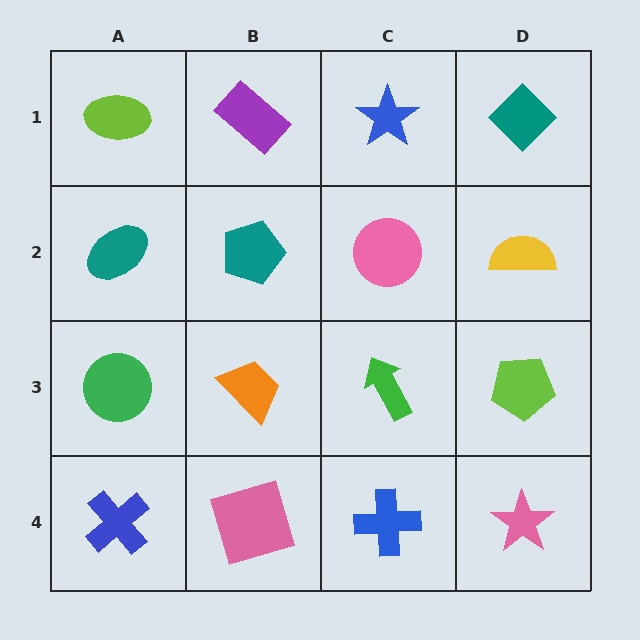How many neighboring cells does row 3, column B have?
4.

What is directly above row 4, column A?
A green circle.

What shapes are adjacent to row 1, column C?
A pink circle (row 2, column C), a purple rectangle (row 1, column B), a teal diamond (row 1, column D).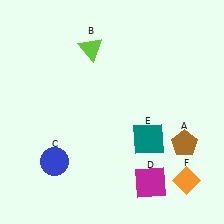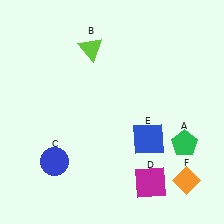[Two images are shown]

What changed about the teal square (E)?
In Image 1, E is teal. In Image 2, it changed to blue.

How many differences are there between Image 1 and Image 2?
There are 2 differences between the two images.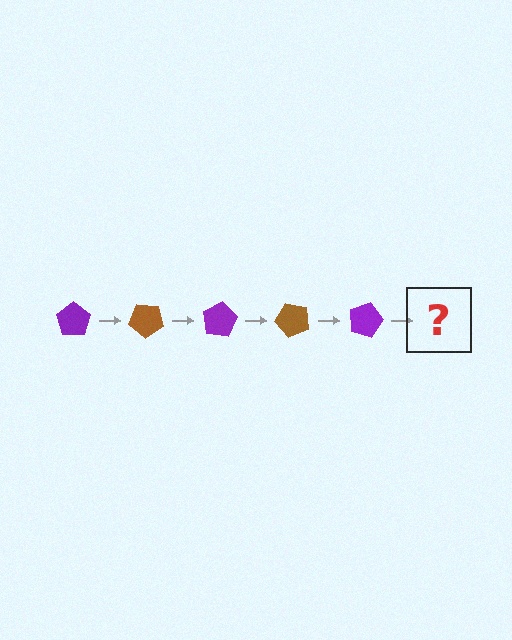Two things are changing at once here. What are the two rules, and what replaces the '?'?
The two rules are that it rotates 40 degrees each step and the color cycles through purple and brown. The '?' should be a brown pentagon, rotated 200 degrees from the start.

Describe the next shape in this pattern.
It should be a brown pentagon, rotated 200 degrees from the start.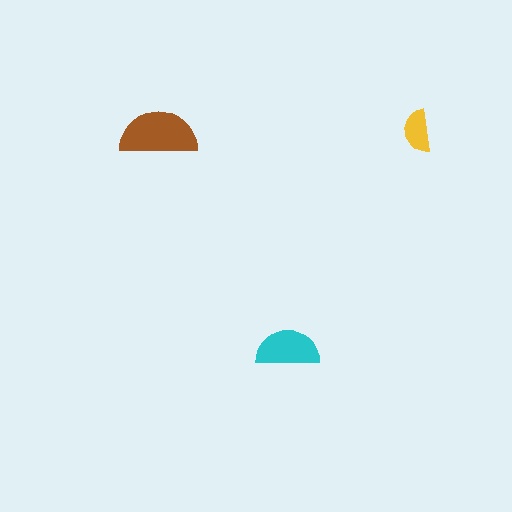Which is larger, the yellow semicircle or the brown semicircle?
The brown one.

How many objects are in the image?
There are 3 objects in the image.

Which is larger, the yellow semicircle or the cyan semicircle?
The cyan one.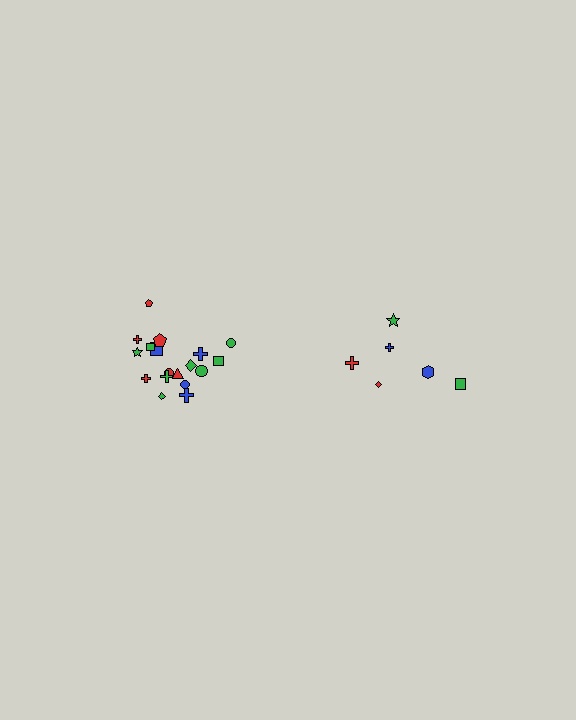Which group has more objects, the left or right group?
The left group.